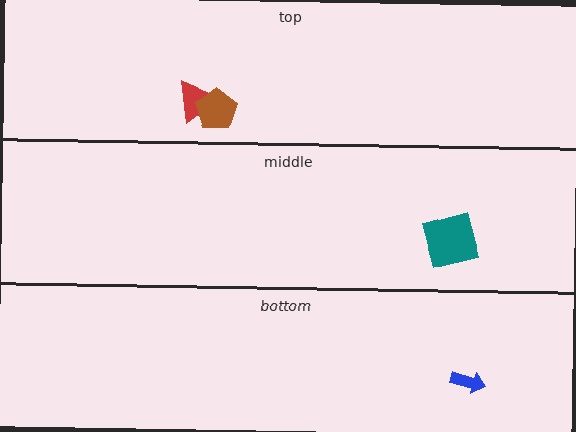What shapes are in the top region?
The red triangle, the brown pentagon.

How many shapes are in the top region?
2.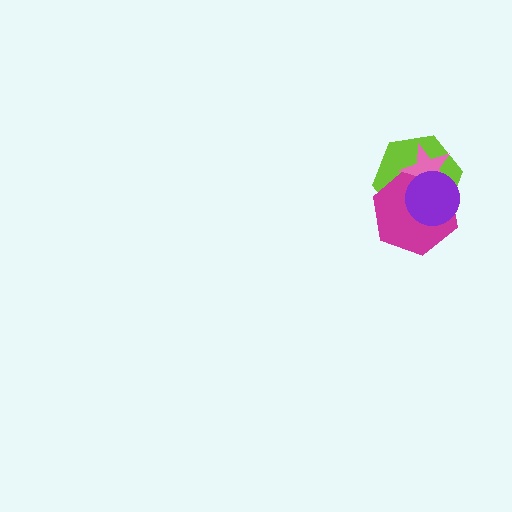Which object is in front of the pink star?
The purple circle is in front of the pink star.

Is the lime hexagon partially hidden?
Yes, it is partially covered by another shape.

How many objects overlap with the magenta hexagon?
3 objects overlap with the magenta hexagon.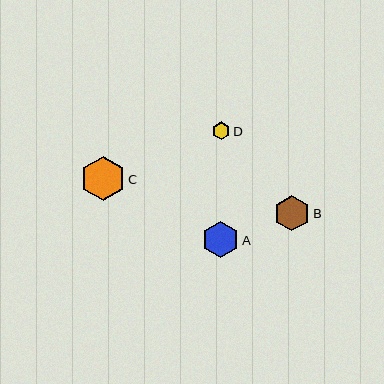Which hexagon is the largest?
Hexagon C is the largest with a size of approximately 44 pixels.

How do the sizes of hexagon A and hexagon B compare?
Hexagon A and hexagon B are approximately the same size.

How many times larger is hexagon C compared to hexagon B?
Hexagon C is approximately 1.2 times the size of hexagon B.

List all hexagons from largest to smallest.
From largest to smallest: C, A, B, D.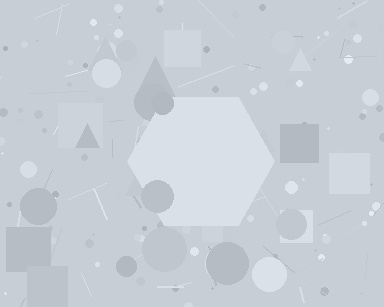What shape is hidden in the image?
A hexagon is hidden in the image.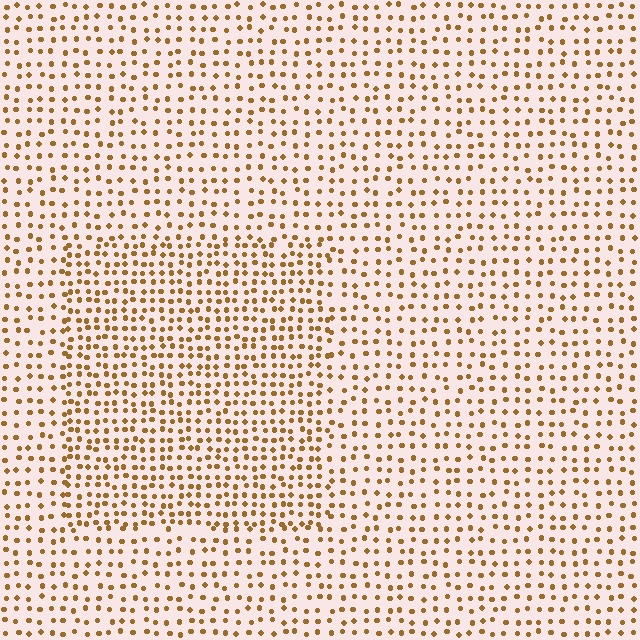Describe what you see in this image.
The image contains small brown elements arranged at two different densities. A rectangle-shaped region is visible where the elements are more densely packed than the surrounding area.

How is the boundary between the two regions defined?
The boundary is defined by a change in element density (approximately 1.6x ratio). All elements are the same color, size, and shape.